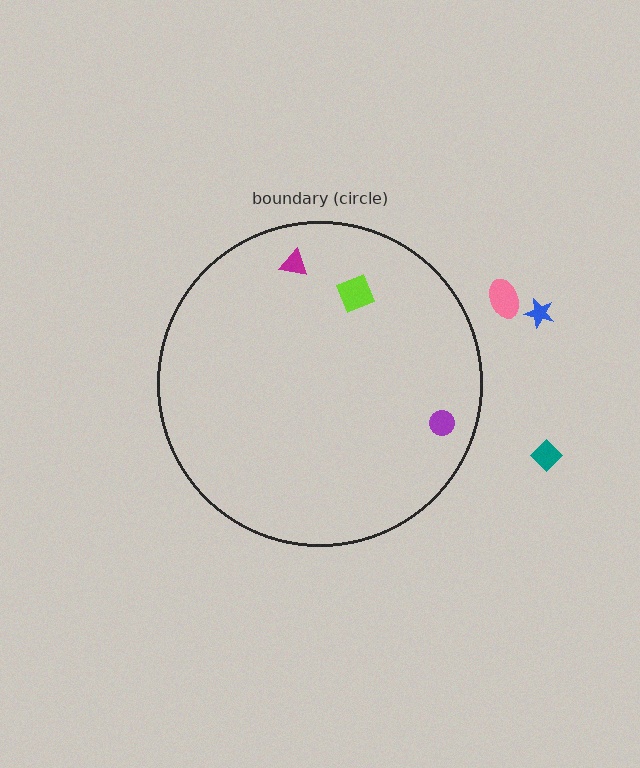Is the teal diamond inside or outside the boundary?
Outside.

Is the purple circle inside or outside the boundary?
Inside.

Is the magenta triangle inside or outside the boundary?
Inside.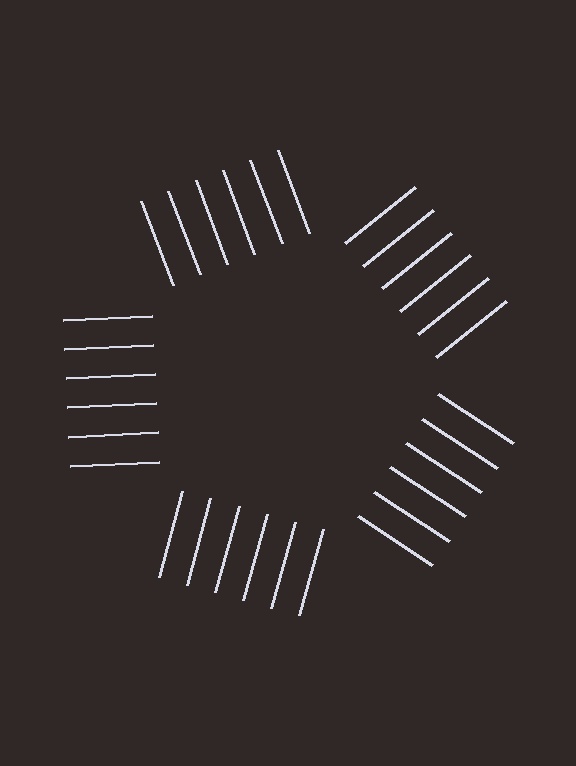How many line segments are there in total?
30 — 6 along each of the 5 edges.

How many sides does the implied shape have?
5 sides — the line-ends trace a pentagon.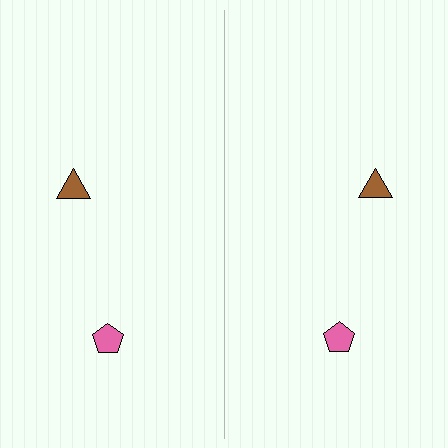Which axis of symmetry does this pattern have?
The pattern has a vertical axis of symmetry running through the center of the image.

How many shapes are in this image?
There are 4 shapes in this image.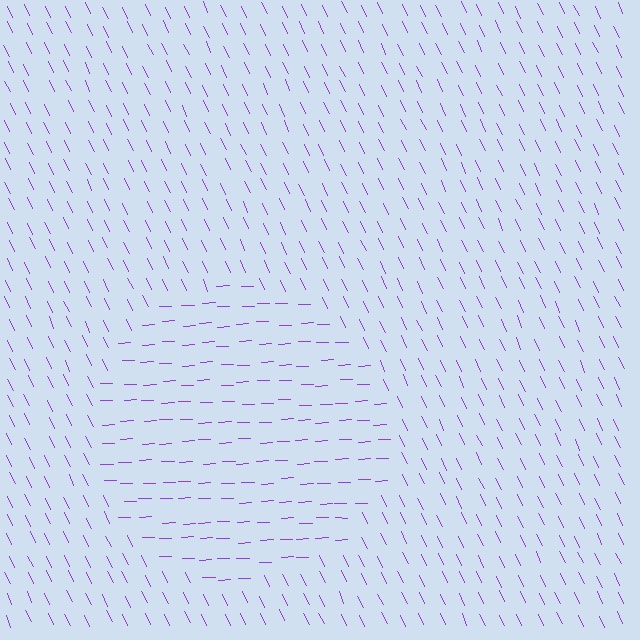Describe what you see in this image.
The image is filled with small purple line segments. A circle region in the image has lines oriented differently from the surrounding lines, creating a visible texture boundary.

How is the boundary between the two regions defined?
The boundary is defined purely by a change in line orientation (approximately 67 degrees difference). All lines are the same color and thickness.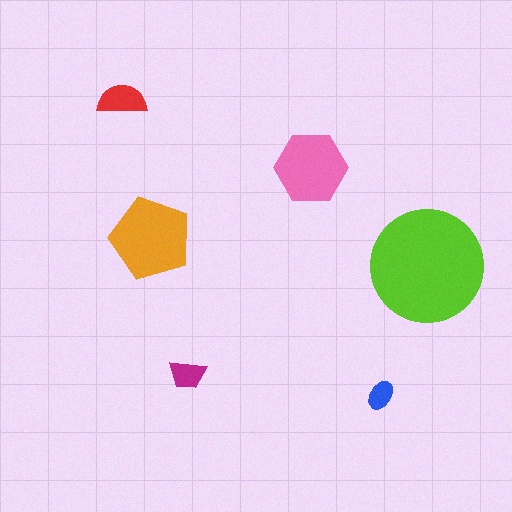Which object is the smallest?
The blue ellipse.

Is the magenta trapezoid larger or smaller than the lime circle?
Smaller.